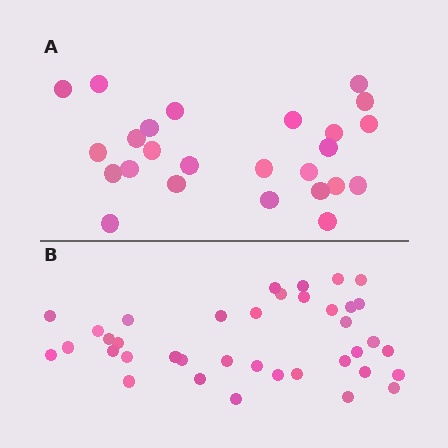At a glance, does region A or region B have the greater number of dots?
Region B (the bottom region) has more dots.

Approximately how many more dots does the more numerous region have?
Region B has approximately 15 more dots than region A.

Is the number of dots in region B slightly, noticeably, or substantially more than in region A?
Region B has substantially more. The ratio is roughly 1.5 to 1.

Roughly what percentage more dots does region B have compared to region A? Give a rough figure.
About 50% more.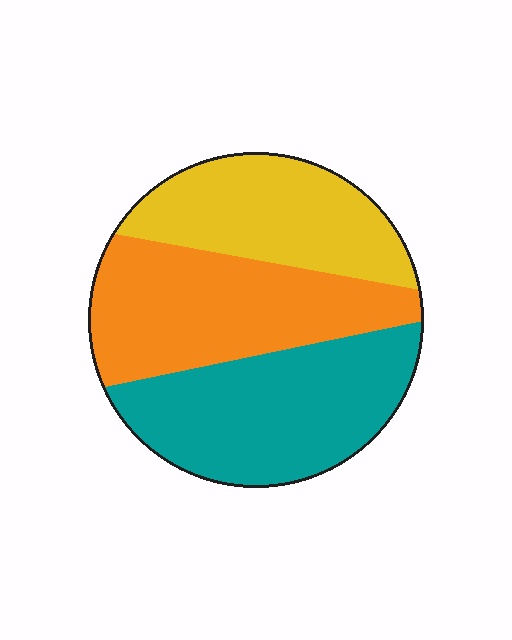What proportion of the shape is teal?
Teal takes up about three eighths (3/8) of the shape.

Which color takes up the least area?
Yellow, at roughly 30%.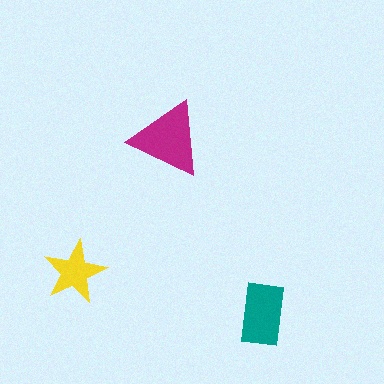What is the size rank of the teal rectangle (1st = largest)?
2nd.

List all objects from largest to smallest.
The magenta triangle, the teal rectangle, the yellow star.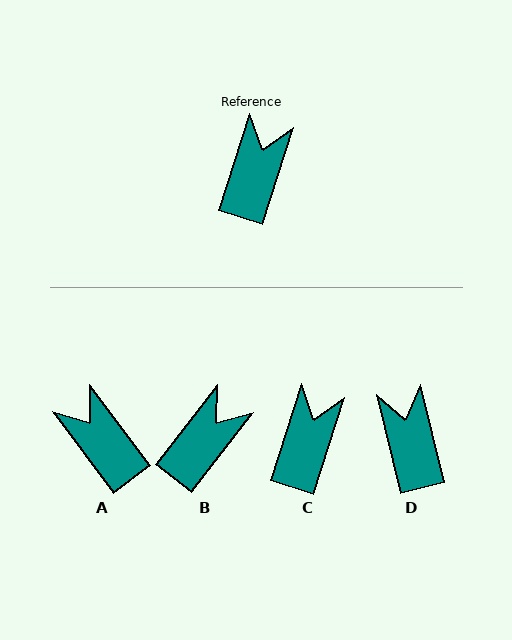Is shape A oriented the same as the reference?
No, it is off by about 55 degrees.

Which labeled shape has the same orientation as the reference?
C.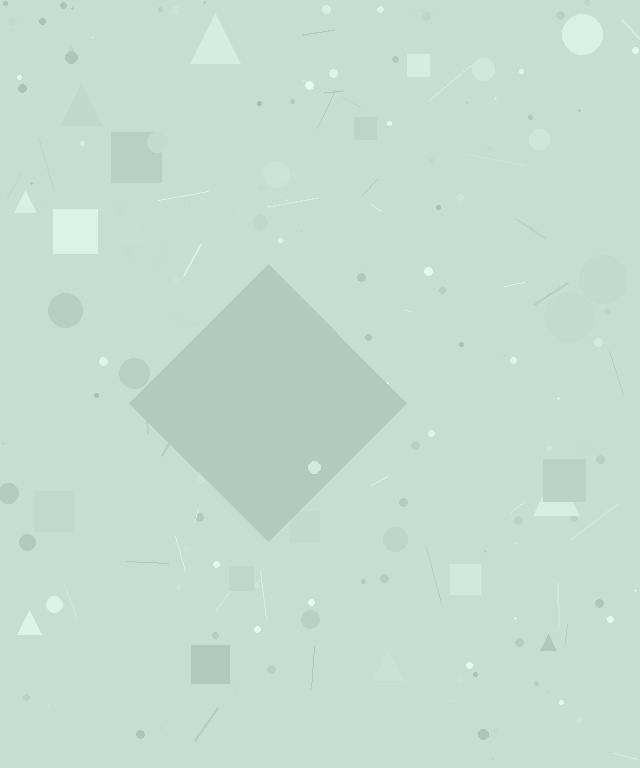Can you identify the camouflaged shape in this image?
The camouflaged shape is a diamond.